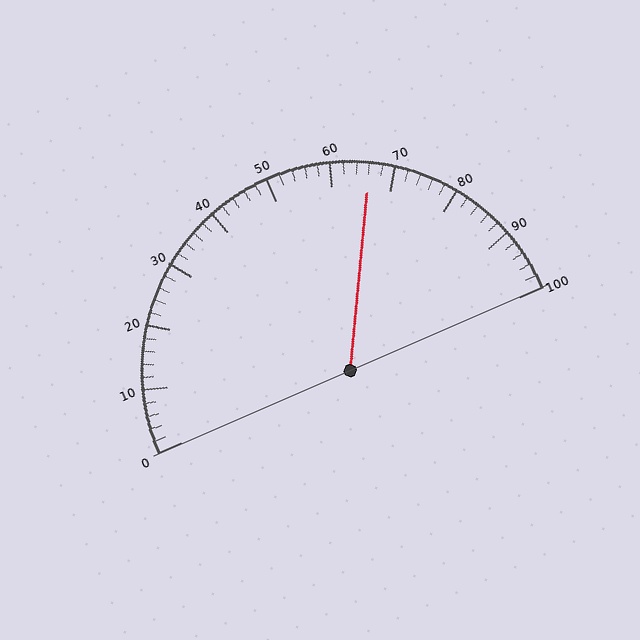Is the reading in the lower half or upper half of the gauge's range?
The reading is in the upper half of the range (0 to 100).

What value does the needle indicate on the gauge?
The needle indicates approximately 66.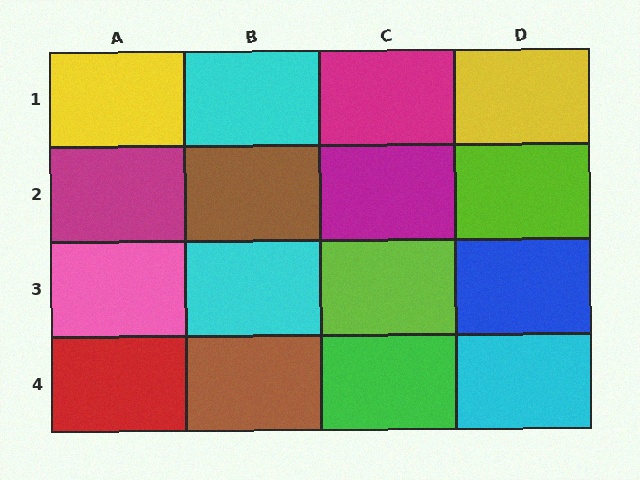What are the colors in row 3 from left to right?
Pink, cyan, lime, blue.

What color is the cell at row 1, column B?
Cyan.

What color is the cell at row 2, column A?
Magenta.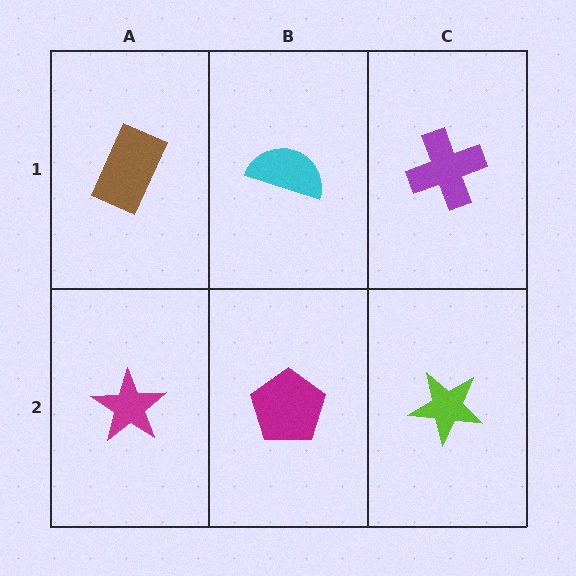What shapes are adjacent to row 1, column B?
A magenta pentagon (row 2, column B), a brown rectangle (row 1, column A), a purple cross (row 1, column C).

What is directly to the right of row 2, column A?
A magenta pentagon.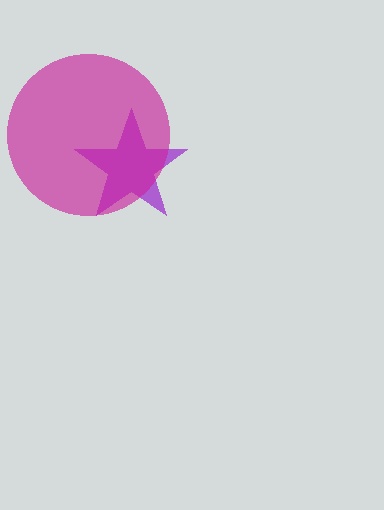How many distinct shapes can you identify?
There are 2 distinct shapes: a purple star, a magenta circle.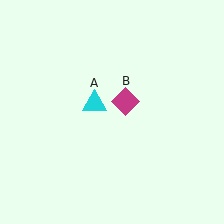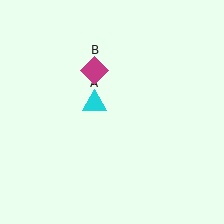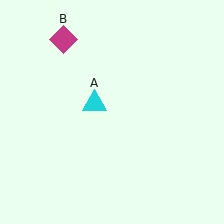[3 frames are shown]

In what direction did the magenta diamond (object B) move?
The magenta diamond (object B) moved up and to the left.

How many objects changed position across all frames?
1 object changed position: magenta diamond (object B).